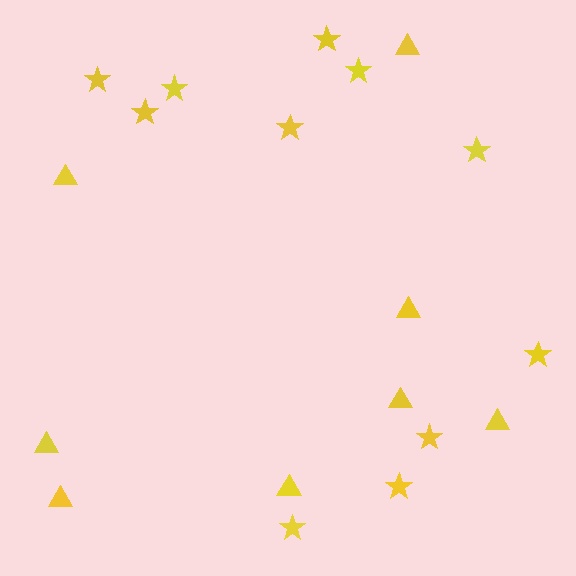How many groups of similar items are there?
There are 2 groups: one group of triangles (8) and one group of stars (11).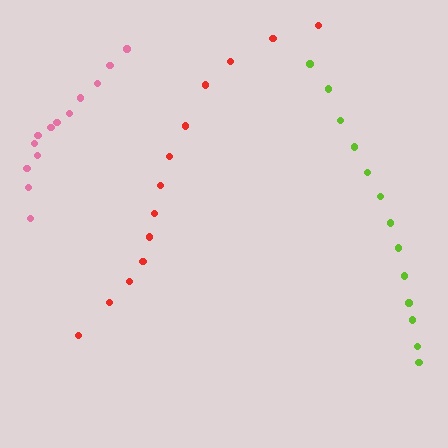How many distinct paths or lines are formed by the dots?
There are 3 distinct paths.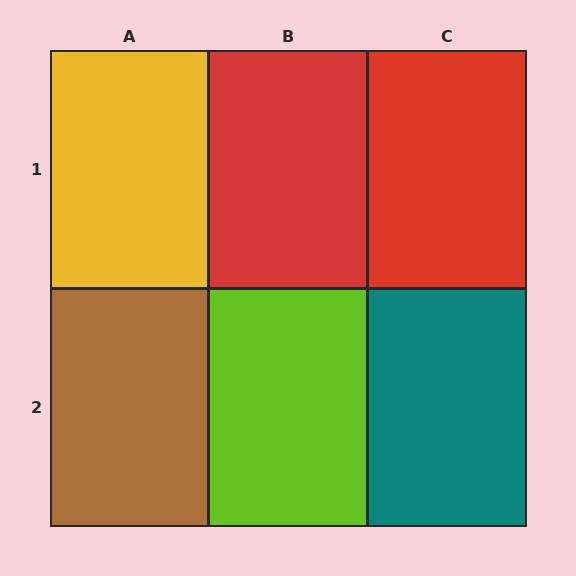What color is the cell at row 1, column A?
Yellow.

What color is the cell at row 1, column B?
Red.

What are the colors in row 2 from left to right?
Brown, lime, teal.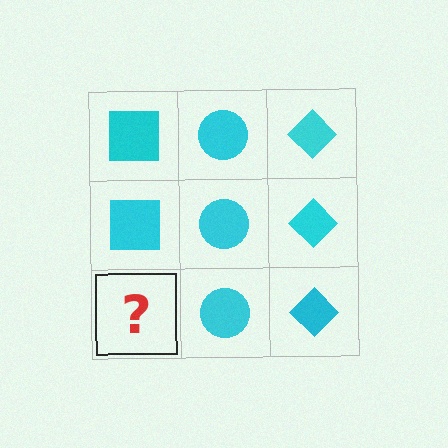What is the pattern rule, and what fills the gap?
The rule is that each column has a consistent shape. The gap should be filled with a cyan square.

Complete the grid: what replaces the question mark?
The question mark should be replaced with a cyan square.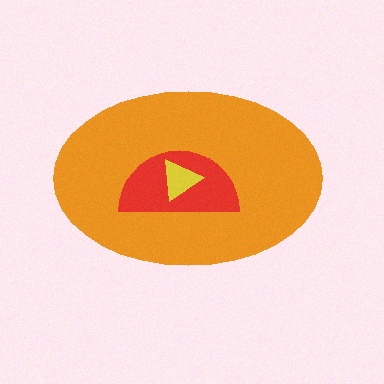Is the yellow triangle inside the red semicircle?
Yes.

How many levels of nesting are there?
3.